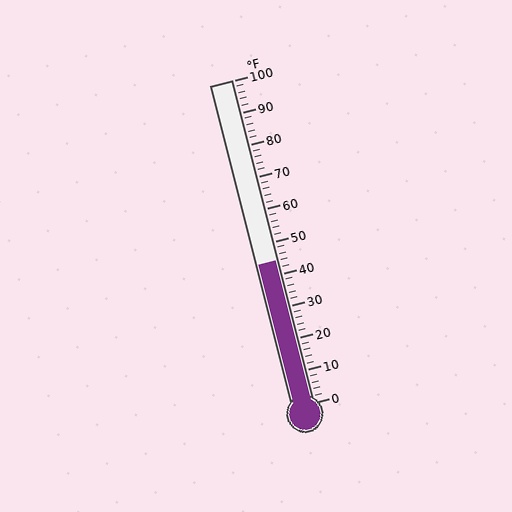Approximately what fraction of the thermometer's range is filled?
The thermometer is filled to approximately 45% of its range.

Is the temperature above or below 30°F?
The temperature is above 30°F.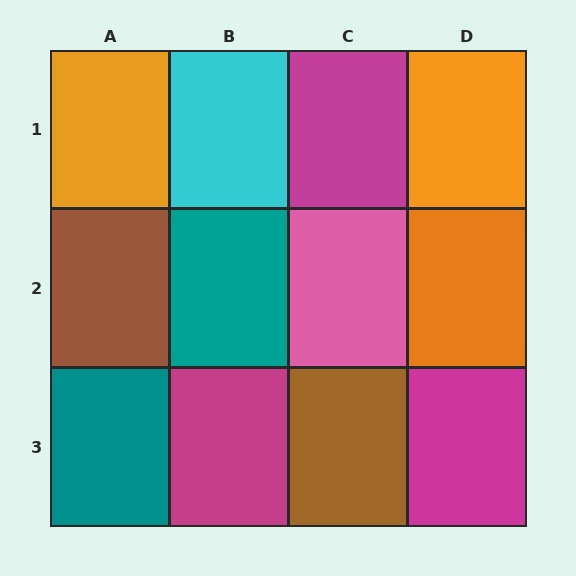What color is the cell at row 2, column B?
Teal.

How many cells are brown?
2 cells are brown.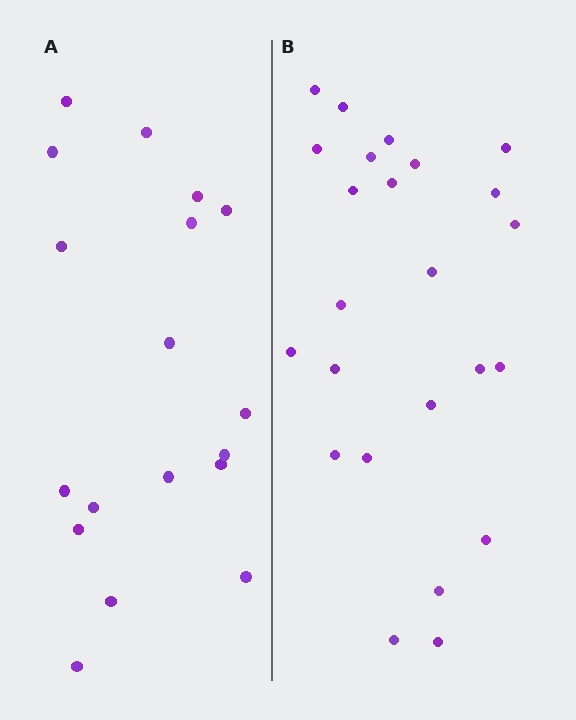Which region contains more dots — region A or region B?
Region B (the right region) has more dots.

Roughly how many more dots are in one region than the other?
Region B has about 6 more dots than region A.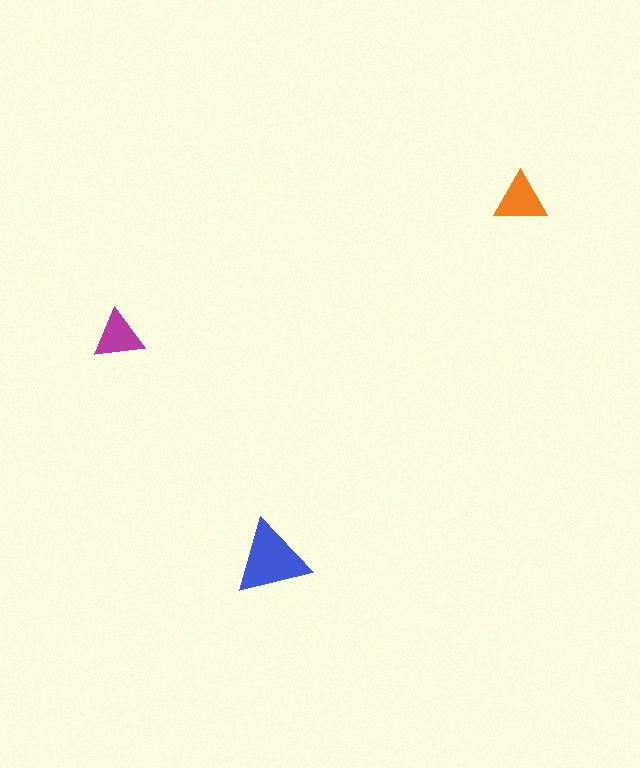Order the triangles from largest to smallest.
the blue one, the orange one, the magenta one.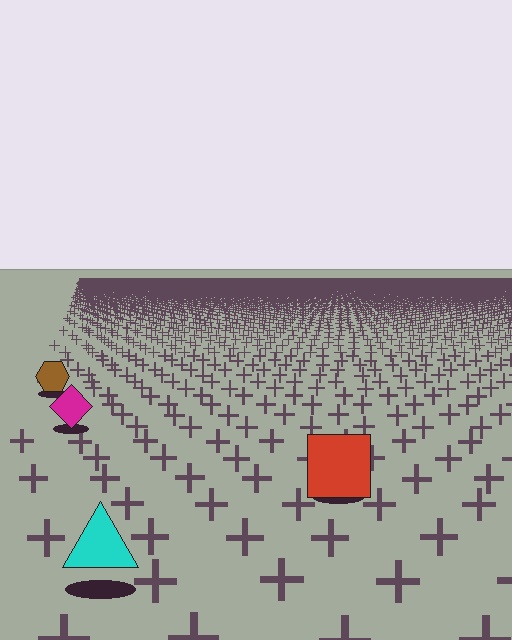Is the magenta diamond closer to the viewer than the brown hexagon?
Yes. The magenta diamond is closer — you can tell from the texture gradient: the ground texture is coarser near it.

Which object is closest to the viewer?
The cyan triangle is closest. The texture marks near it are larger and more spread out.